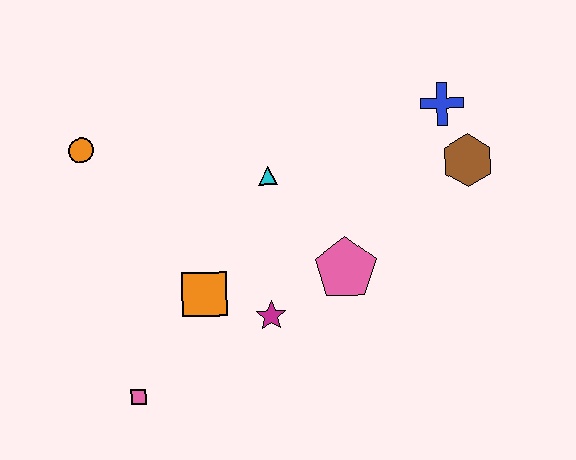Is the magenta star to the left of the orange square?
No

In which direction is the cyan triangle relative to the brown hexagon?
The cyan triangle is to the left of the brown hexagon.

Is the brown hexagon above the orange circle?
No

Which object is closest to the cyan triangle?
The pink pentagon is closest to the cyan triangle.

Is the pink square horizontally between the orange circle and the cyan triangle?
Yes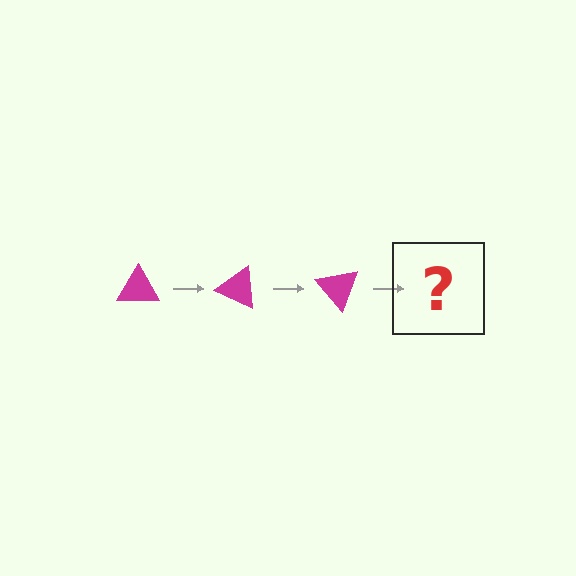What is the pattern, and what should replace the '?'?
The pattern is that the triangle rotates 25 degrees each step. The '?' should be a magenta triangle rotated 75 degrees.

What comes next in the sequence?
The next element should be a magenta triangle rotated 75 degrees.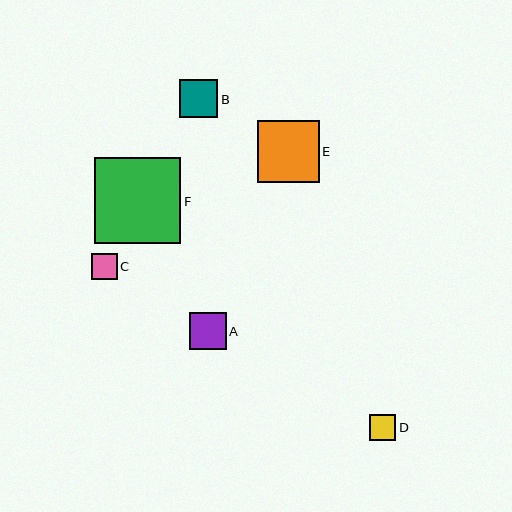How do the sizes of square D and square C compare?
Square D and square C are approximately the same size.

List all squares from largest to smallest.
From largest to smallest: F, E, B, A, D, C.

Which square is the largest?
Square F is the largest with a size of approximately 86 pixels.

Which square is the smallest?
Square C is the smallest with a size of approximately 26 pixels.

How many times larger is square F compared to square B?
Square F is approximately 2.2 times the size of square B.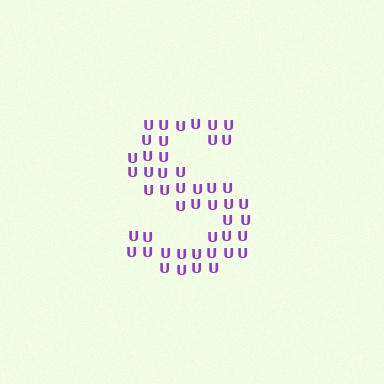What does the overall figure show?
The overall figure shows the letter S.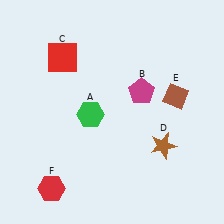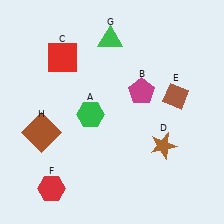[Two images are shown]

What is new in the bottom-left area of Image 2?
A brown square (H) was added in the bottom-left area of Image 2.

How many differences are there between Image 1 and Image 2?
There are 2 differences between the two images.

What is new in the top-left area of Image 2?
A green triangle (G) was added in the top-left area of Image 2.